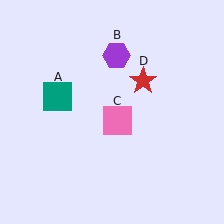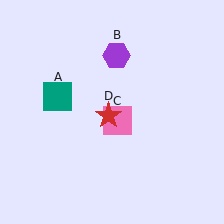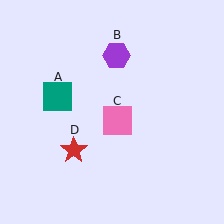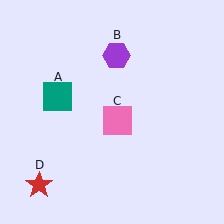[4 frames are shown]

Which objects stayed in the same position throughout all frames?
Teal square (object A) and purple hexagon (object B) and pink square (object C) remained stationary.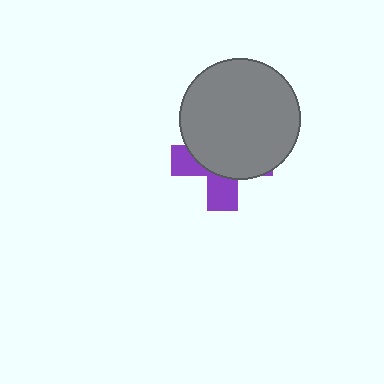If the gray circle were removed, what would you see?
You would see the complete purple cross.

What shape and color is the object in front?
The object in front is a gray circle.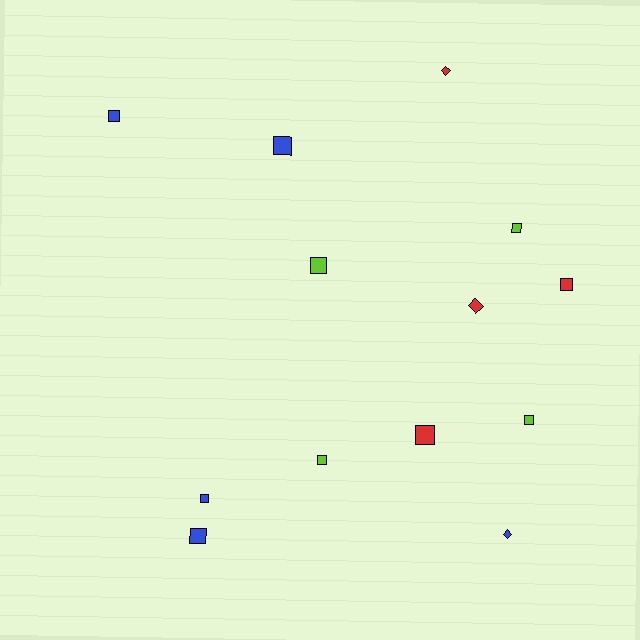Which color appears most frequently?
Blue, with 5 objects.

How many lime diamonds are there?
There are no lime diamonds.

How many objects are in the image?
There are 13 objects.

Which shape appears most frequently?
Square, with 10 objects.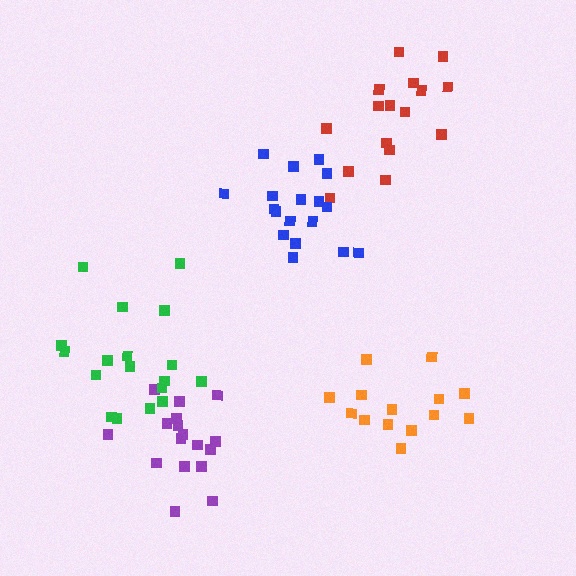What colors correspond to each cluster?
The clusters are colored: purple, red, blue, orange, green.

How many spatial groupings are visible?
There are 5 spatial groupings.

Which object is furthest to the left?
The green cluster is leftmost.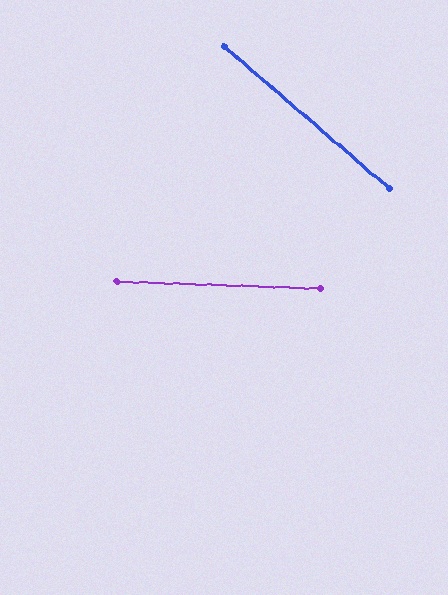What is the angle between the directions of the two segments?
Approximately 39 degrees.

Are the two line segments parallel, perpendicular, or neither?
Neither parallel nor perpendicular — they differ by about 39°.